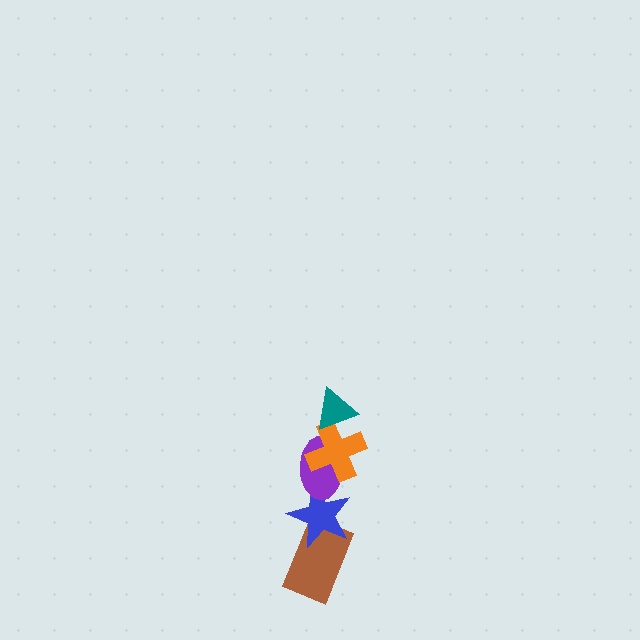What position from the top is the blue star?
The blue star is 4th from the top.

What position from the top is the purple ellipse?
The purple ellipse is 3rd from the top.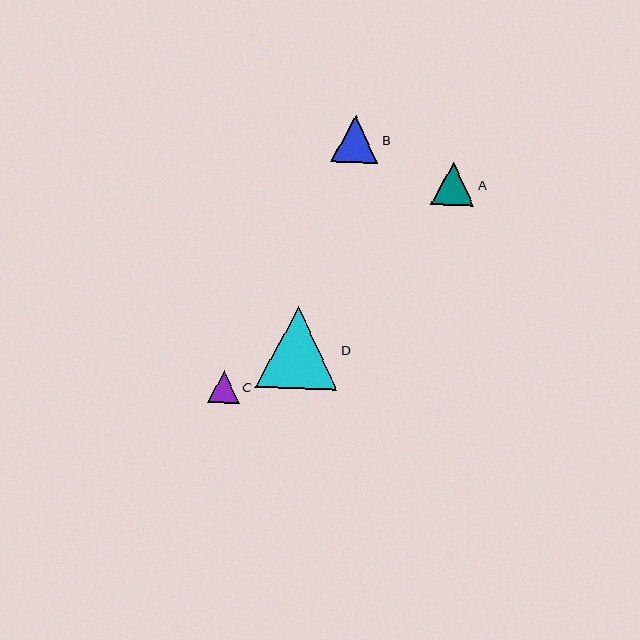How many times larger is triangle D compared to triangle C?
Triangle D is approximately 2.6 times the size of triangle C.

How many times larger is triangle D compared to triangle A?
Triangle D is approximately 1.9 times the size of triangle A.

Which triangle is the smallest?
Triangle C is the smallest with a size of approximately 32 pixels.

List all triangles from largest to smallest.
From largest to smallest: D, B, A, C.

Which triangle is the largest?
Triangle D is the largest with a size of approximately 82 pixels.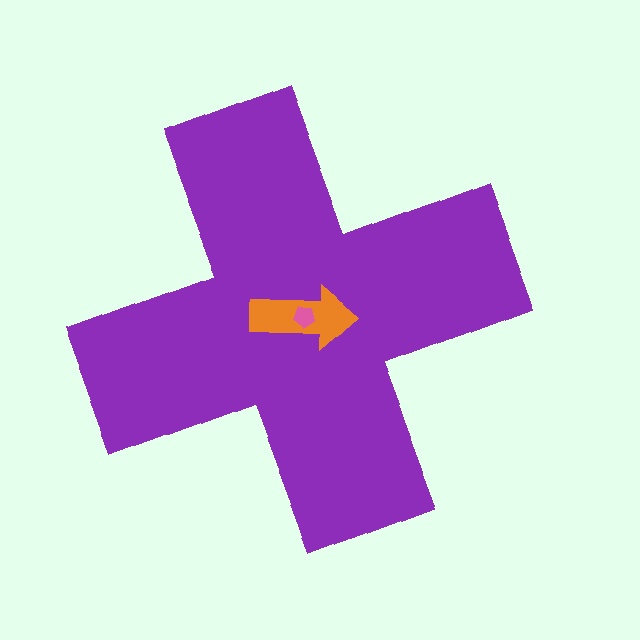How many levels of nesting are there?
3.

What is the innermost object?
The pink pentagon.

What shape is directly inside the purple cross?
The orange arrow.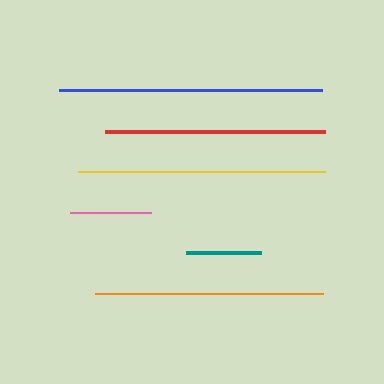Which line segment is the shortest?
The teal line is the shortest at approximately 75 pixels.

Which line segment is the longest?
The blue line is the longest at approximately 263 pixels.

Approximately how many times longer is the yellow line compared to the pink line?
The yellow line is approximately 3.0 times the length of the pink line.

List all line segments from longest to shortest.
From longest to shortest: blue, yellow, orange, red, pink, teal.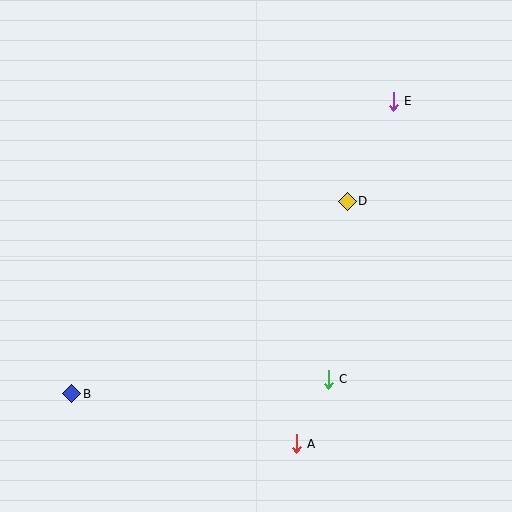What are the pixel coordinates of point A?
Point A is at (296, 444).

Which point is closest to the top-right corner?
Point E is closest to the top-right corner.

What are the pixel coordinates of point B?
Point B is at (72, 394).